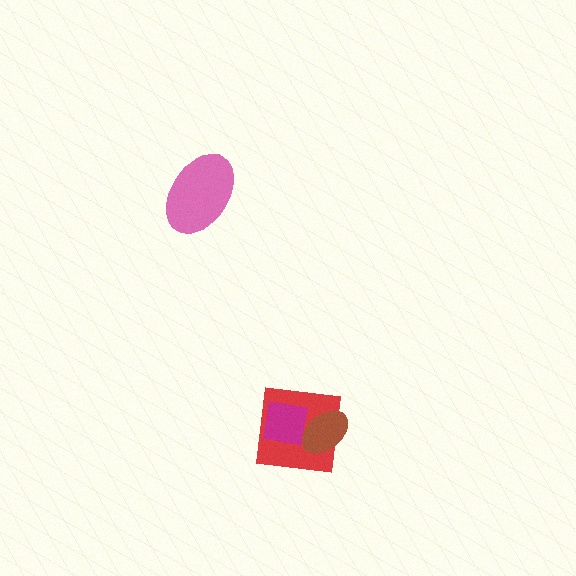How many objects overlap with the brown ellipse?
2 objects overlap with the brown ellipse.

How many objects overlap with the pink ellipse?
0 objects overlap with the pink ellipse.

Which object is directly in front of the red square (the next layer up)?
The brown ellipse is directly in front of the red square.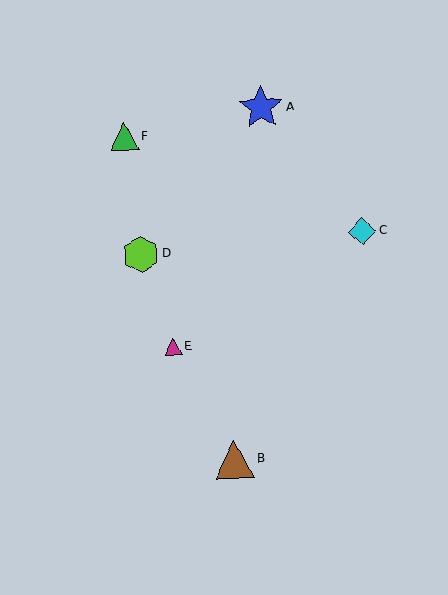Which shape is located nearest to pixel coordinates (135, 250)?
The lime hexagon (labeled D) at (141, 254) is nearest to that location.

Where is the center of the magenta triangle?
The center of the magenta triangle is at (173, 347).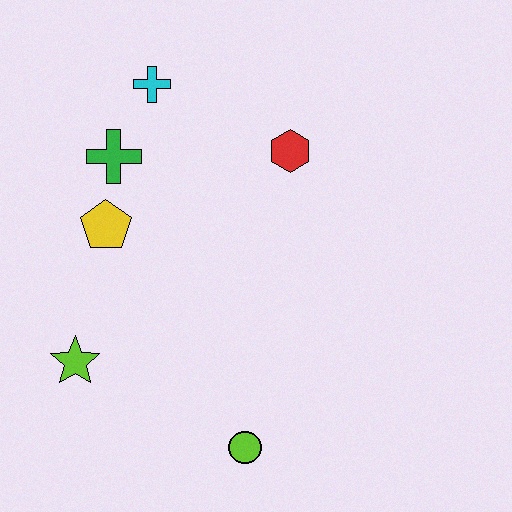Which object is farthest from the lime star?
The red hexagon is farthest from the lime star.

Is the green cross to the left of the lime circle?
Yes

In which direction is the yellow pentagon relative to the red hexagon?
The yellow pentagon is to the left of the red hexagon.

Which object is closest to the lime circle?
The lime star is closest to the lime circle.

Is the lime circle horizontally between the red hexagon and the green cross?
Yes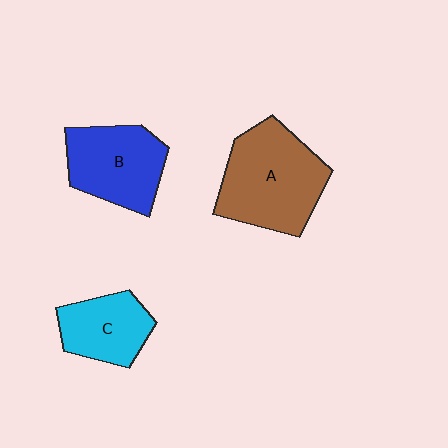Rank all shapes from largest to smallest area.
From largest to smallest: A (brown), B (blue), C (cyan).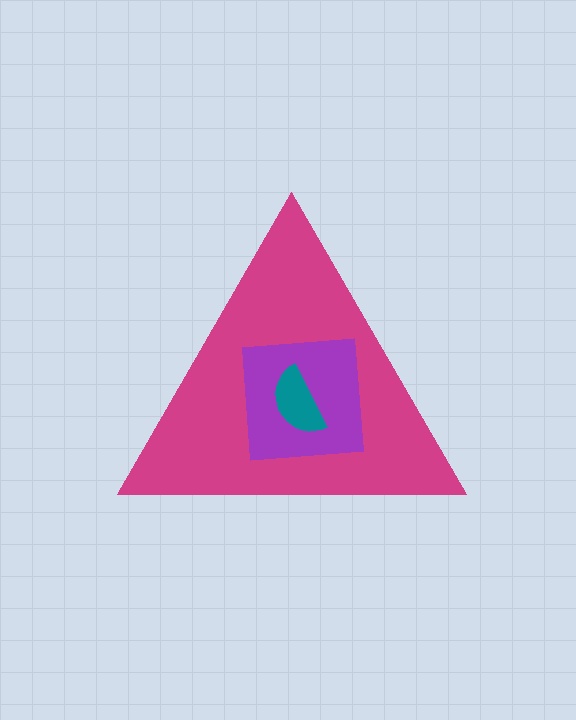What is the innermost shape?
The teal semicircle.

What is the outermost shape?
The magenta triangle.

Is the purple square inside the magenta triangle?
Yes.